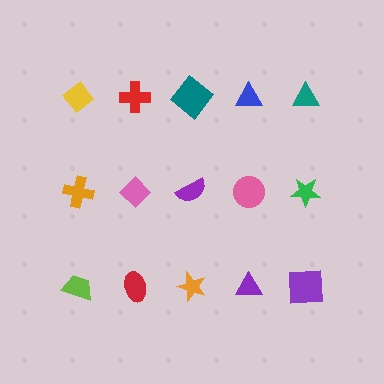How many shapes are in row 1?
5 shapes.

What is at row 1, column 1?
A yellow diamond.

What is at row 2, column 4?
A pink circle.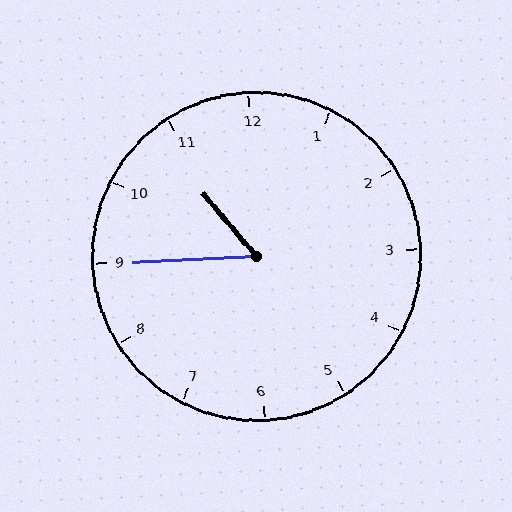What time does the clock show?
10:45.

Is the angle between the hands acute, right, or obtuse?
It is acute.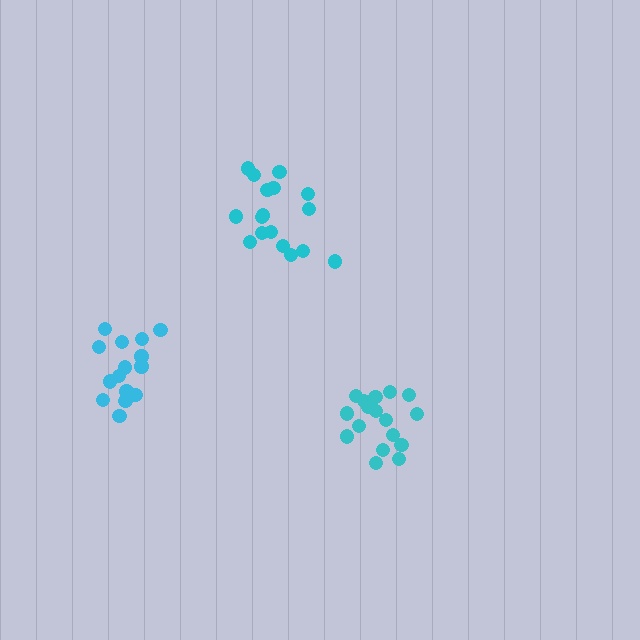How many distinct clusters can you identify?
There are 3 distinct clusters.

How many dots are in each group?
Group 1: 17 dots, Group 2: 17 dots, Group 3: 15 dots (49 total).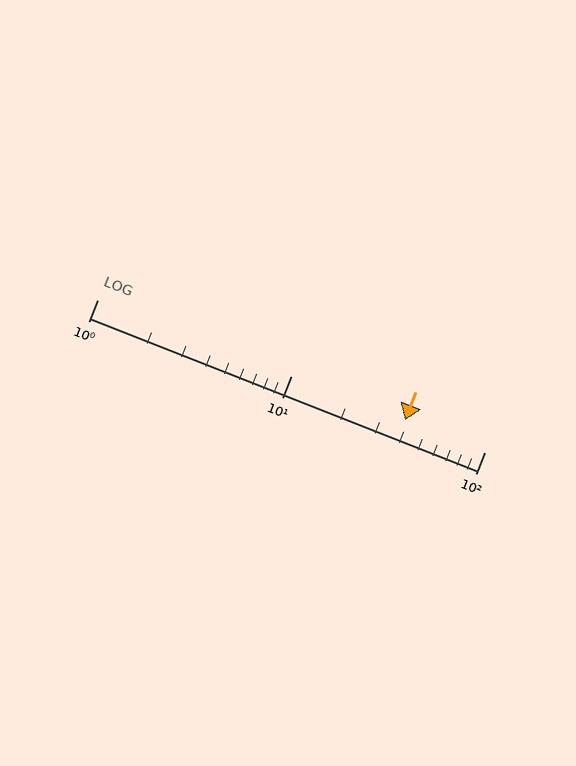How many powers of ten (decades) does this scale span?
The scale spans 2 decades, from 1 to 100.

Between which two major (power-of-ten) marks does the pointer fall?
The pointer is between 10 and 100.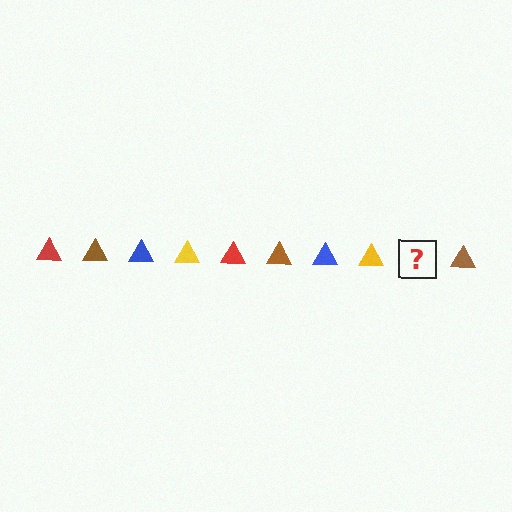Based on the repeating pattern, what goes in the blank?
The blank should be a red triangle.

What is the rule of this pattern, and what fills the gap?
The rule is that the pattern cycles through red, brown, blue, yellow triangles. The gap should be filled with a red triangle.